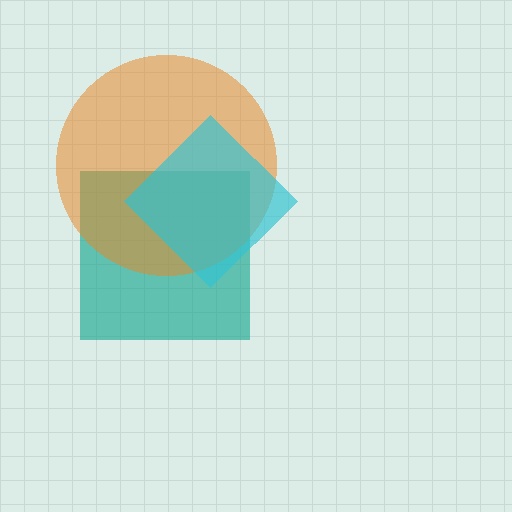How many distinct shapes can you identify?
There are 3 distinct shapes: a teal square, an orange circle, a cyan diamond.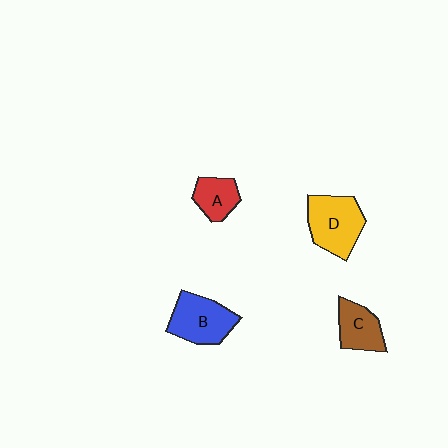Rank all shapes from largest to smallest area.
From largest to smallest: D (yellow), B (blue), C (brown), A (red).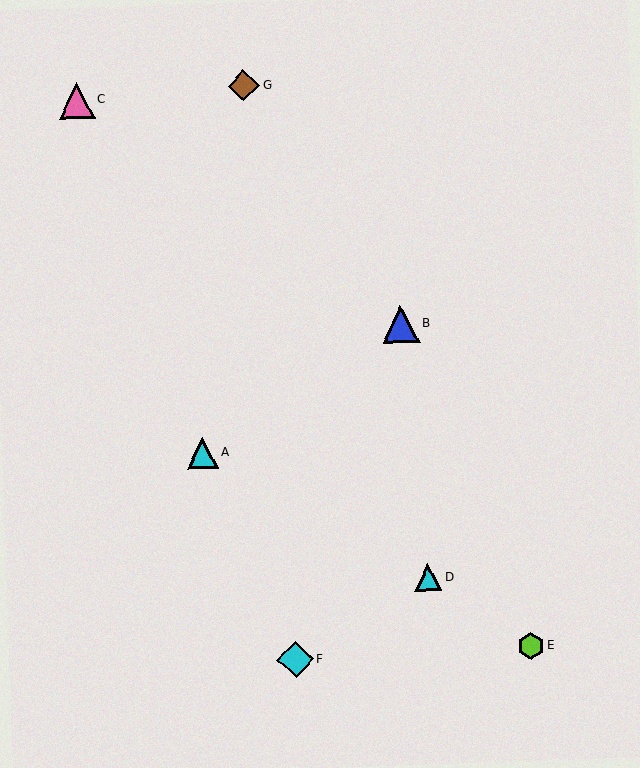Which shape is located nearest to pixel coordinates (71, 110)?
The pink triangle (labeled C) at (77, 100) is nearest to that location.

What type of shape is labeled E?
Shape E is a lime hexagon.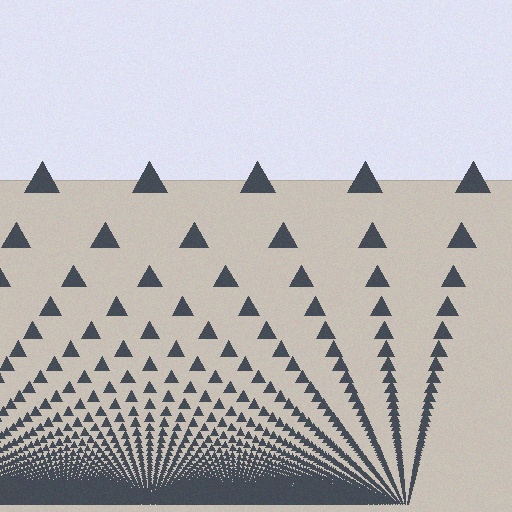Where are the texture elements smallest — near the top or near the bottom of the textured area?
Near the bottom.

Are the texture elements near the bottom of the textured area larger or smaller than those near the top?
Smaller. The gradient is inverted — elements near the bottom are smaller and denser.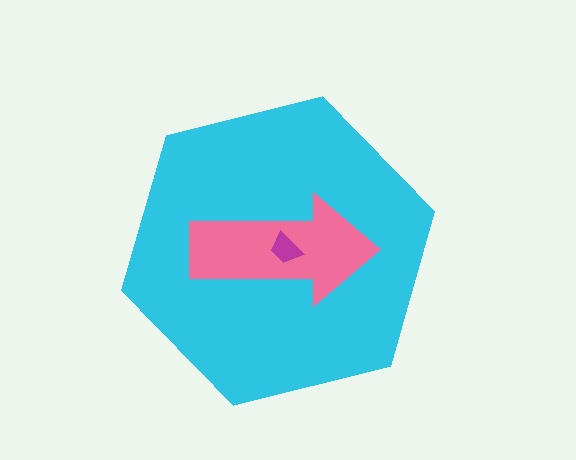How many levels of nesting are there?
3.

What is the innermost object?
The magenta trapezoid.